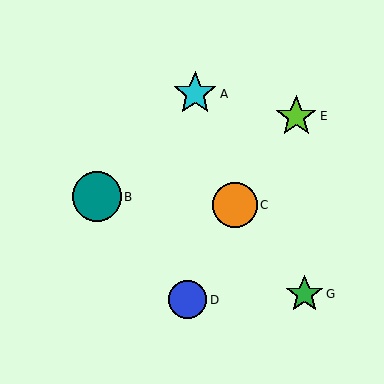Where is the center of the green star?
The center of the green star is at (305, 294).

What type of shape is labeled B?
Shape B is a teal circle.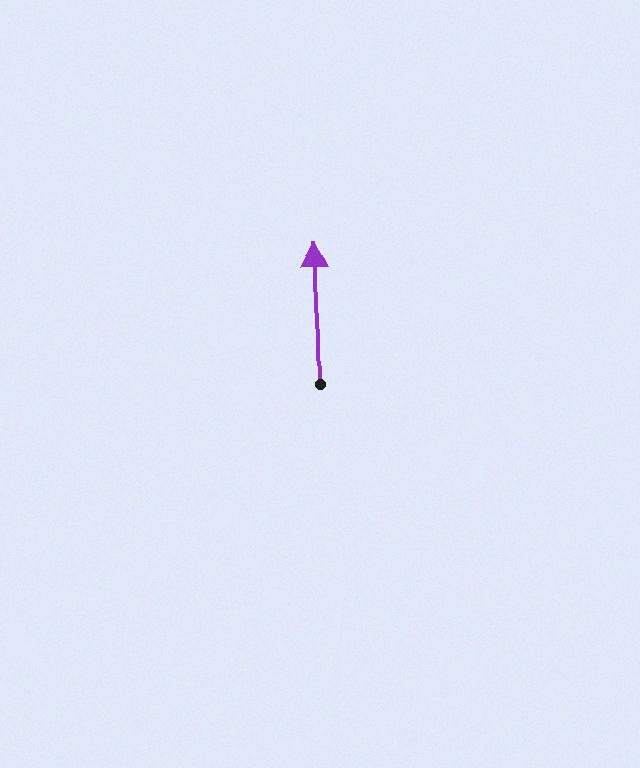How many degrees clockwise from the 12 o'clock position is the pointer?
Approximately 359 degrees.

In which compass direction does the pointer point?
North.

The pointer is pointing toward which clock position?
Roughly 12 o'clock.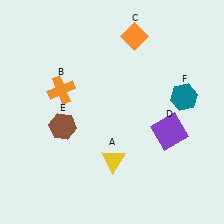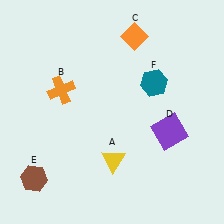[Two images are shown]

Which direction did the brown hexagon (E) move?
The brown hexagon (E) moved down.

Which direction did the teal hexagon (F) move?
The teal hexagon (F) moved left.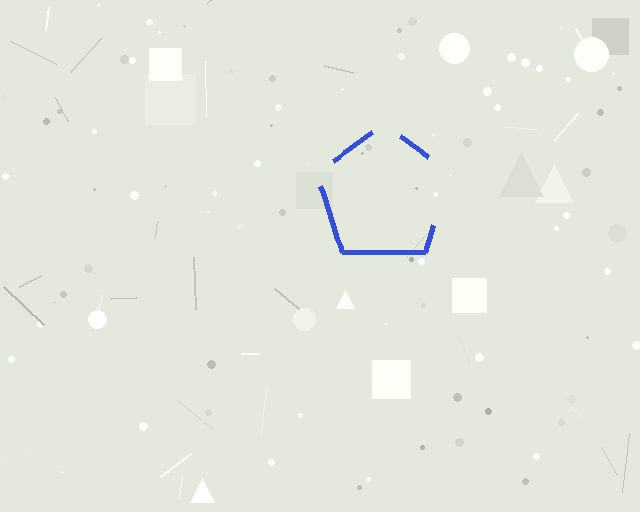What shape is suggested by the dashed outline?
The dashed outline suggests a pentagon.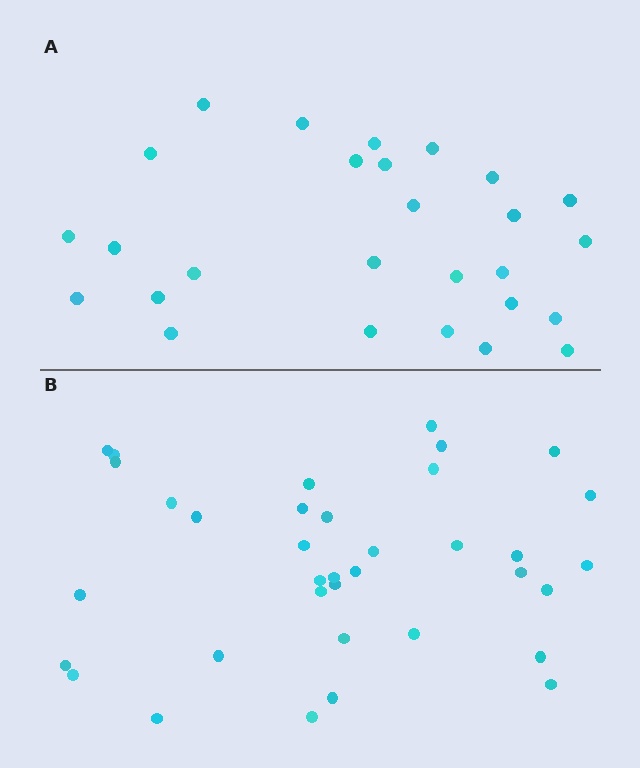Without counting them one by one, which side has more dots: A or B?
Region B (the bottom region) has more dots.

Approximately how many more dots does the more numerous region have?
Region B has roughly 8 or so more dots than region A.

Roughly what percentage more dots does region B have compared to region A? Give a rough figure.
About 35% more.